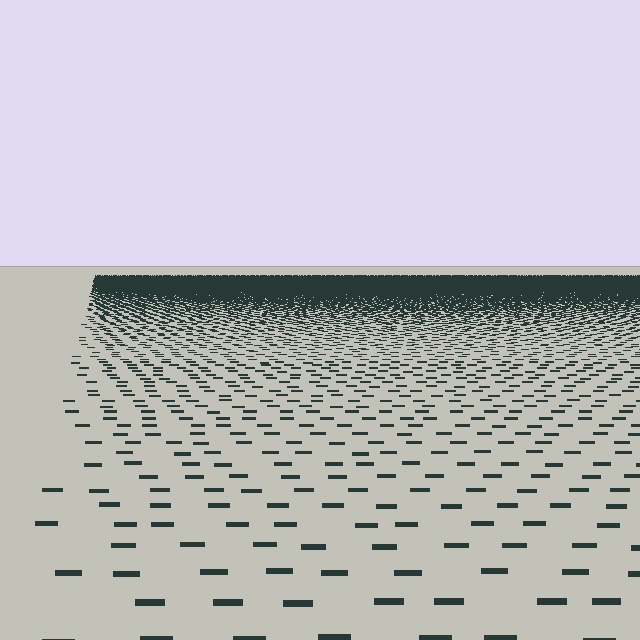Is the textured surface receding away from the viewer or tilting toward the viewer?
The surface is receding away from the viewer. Texture elements get smaller and denser toward the top.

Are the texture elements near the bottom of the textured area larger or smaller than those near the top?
Larger. Near the bottom, elements are closer to the viewer and appear at a bigger on-screen size.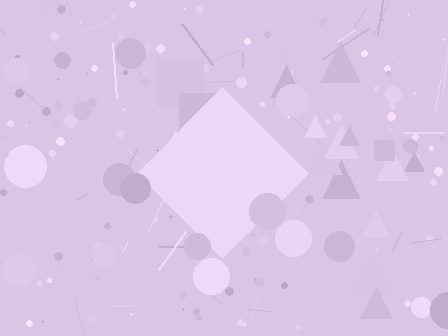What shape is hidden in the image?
A diamond is hidden in the image.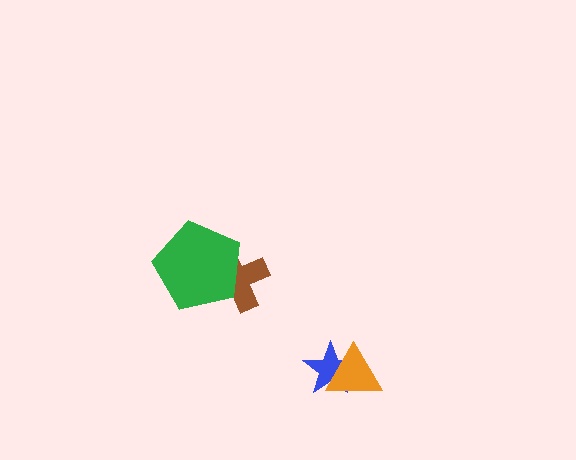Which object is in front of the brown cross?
The green pentagon is in front of the brown cross.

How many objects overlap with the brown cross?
1 object overlaps with the brown cross.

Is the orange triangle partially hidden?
No, no other shape covers it.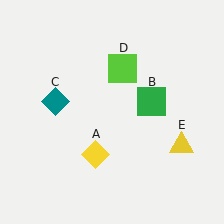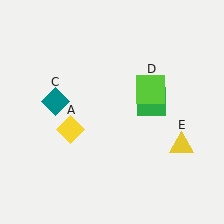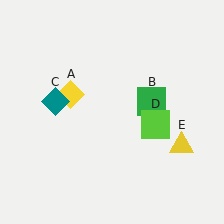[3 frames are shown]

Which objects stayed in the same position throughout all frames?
Green square (object B) and teal diamond (object C) and yellow triangle (object E) remained stationary.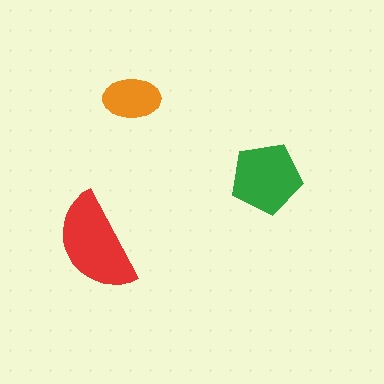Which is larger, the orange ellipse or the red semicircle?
The red semicircle.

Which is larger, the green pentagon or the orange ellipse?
The green pentagon.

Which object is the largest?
The red semicircle.